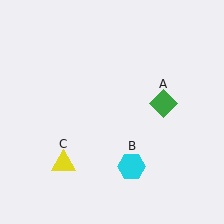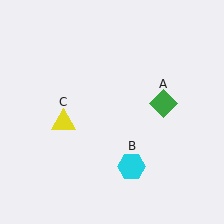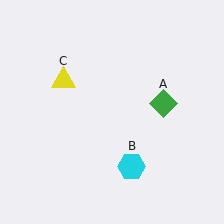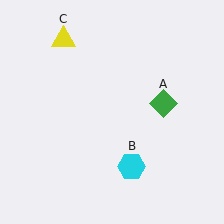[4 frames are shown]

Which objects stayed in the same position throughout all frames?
Green diamond (object A) and cyan hexagon (object B) remained stationary.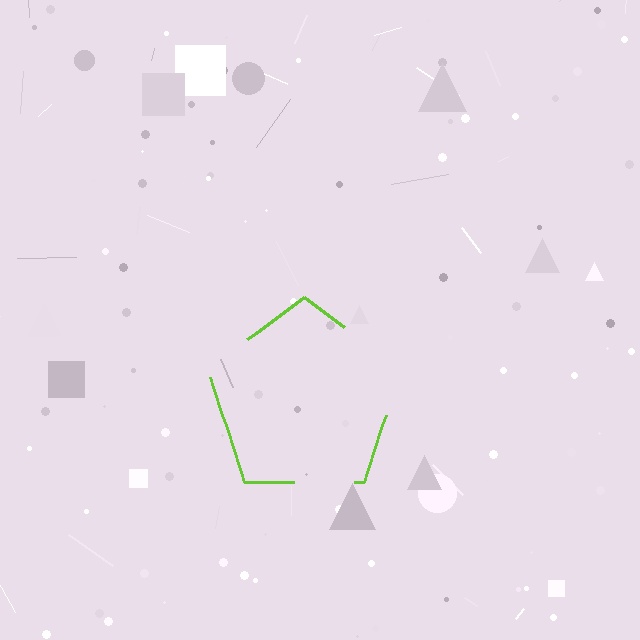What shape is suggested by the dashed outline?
The dashed outline suggests a pentagon.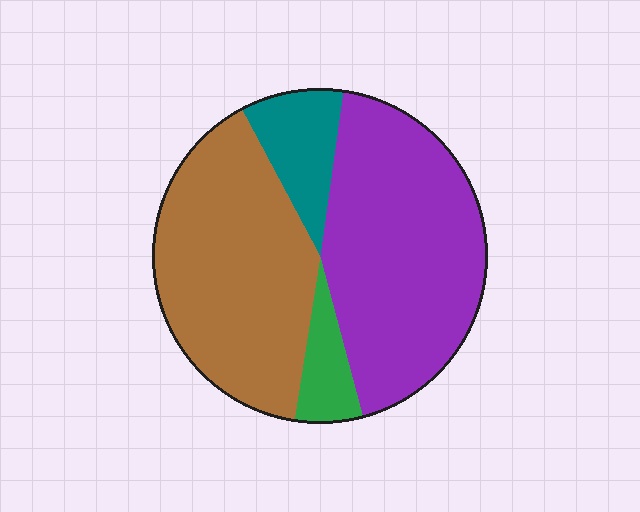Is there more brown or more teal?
Brown.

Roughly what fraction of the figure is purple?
Purple takes up between a third and a half of the figure.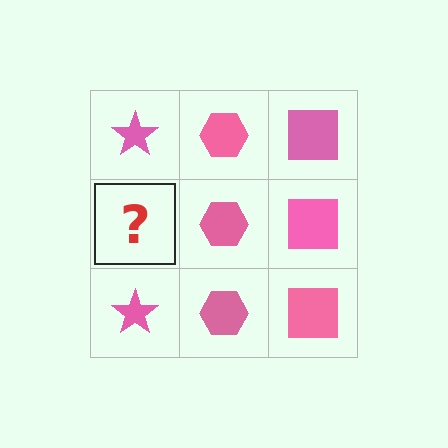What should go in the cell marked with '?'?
The missing cell should contain a pink star.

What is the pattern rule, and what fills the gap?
The rule is that each column has a consistent shape. The gap should be filled with a pink star.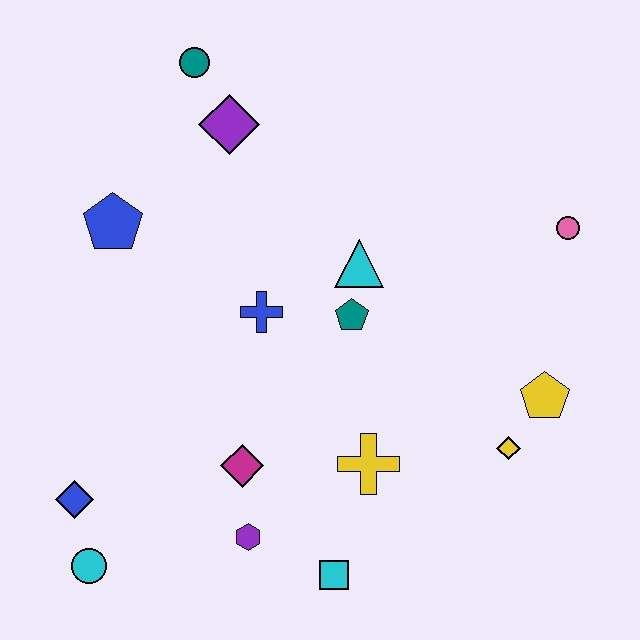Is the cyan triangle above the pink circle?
No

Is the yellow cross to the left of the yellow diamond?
Yes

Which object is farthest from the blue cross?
The pink circle is farthest from the blue cross.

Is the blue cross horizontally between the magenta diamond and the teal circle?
No